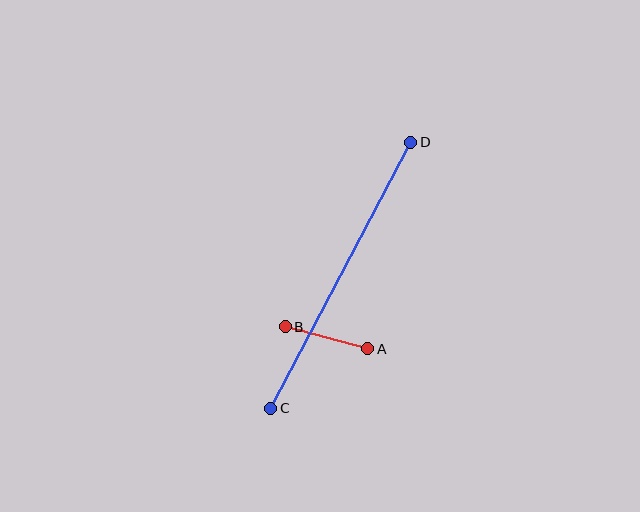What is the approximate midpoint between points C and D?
The midpoint is at approximately (341, 275) pixels.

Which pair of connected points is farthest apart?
Points C and D are farthest apart.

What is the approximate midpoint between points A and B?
The midpoint is at approximately (327, 338) pixels.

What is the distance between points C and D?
The distance is approximately 300 pixels.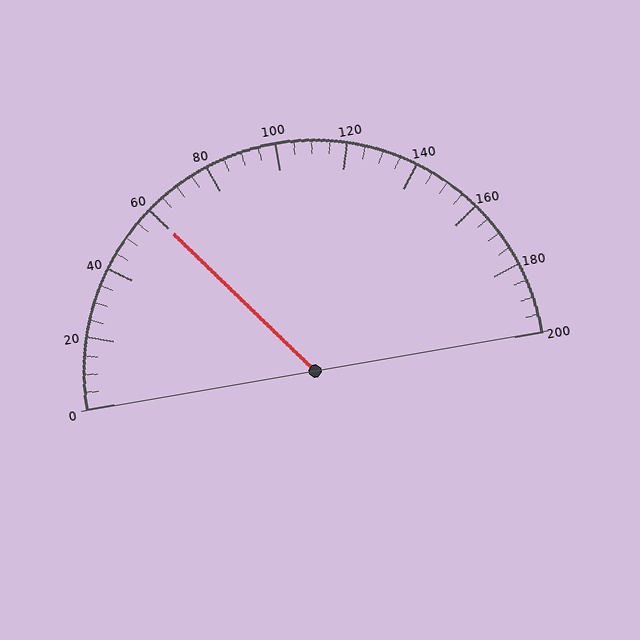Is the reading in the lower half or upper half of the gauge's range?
The reading is in the lower half of the range (0 to 200).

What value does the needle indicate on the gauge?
The needle indicates approximately 60.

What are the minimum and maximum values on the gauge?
The gauge ranges from 0 to 200.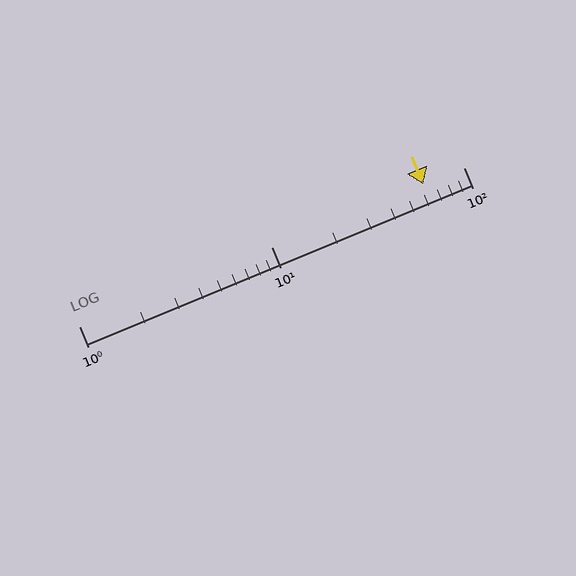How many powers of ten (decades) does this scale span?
The scale spans 2 decades, from 1 to 100.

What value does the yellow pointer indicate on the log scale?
The pointer indicates approximately 62.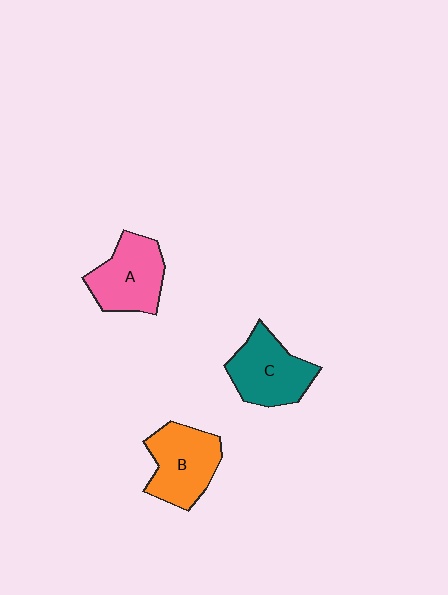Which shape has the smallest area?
Shape A (pink).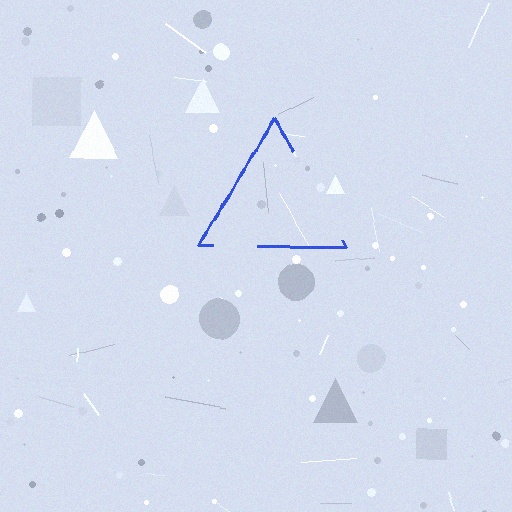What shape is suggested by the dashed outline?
The dashed outline suggests a triangle.